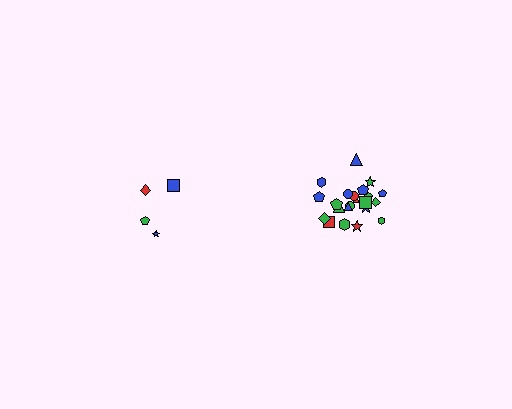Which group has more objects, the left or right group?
The right group.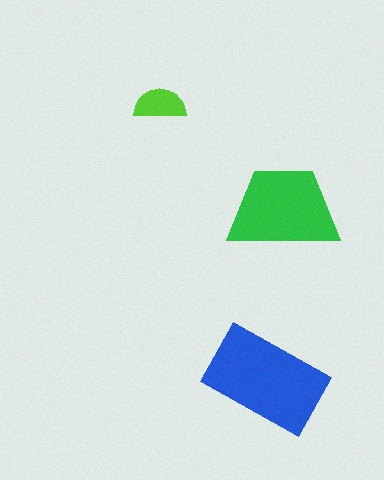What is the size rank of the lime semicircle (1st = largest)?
3rd.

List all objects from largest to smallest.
The blue rectangle, the green trapezoid, the lime semicircle.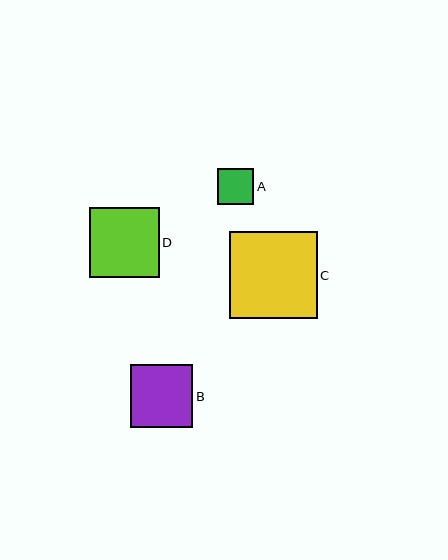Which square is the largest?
Square C is the largest with a size of approximately 88 pixels.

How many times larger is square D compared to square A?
Square D is approximately 1.9 times the size of square A.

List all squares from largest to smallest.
From largest to smallest: C, D, B, A.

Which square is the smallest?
Square A is the smallest with a size of approximately 36 pixels.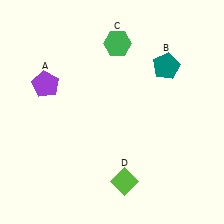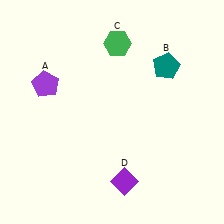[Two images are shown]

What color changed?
The diamond (D) changed from lime in Image 1 to purple in Image 2.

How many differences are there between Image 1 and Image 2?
There is 1 difference between the two images.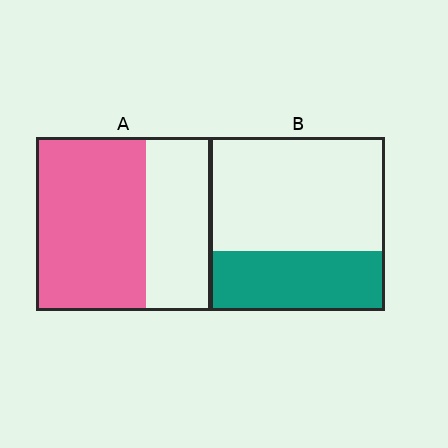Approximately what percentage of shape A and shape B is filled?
A is approximately 65% and B is approximately 35%.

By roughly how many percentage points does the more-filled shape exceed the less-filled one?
By roughly 30 percentage points (A over B).